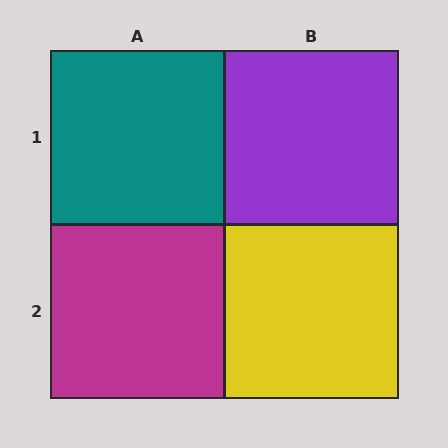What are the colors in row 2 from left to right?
Magenta, yellow.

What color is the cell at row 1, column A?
Teal.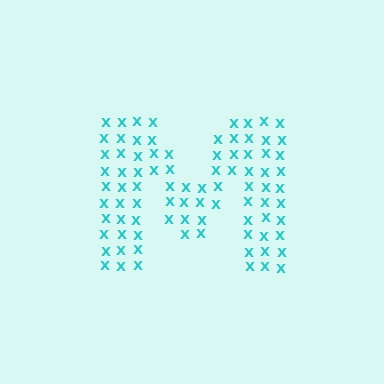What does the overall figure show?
The overall figure shows the letter M.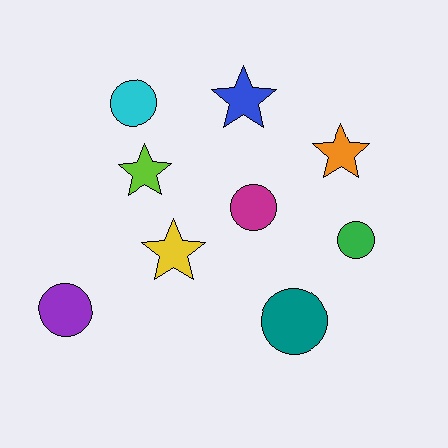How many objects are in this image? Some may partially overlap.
There are 9 objects.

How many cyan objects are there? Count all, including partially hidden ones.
There is 1 cyan object.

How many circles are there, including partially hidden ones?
There are 5 circles.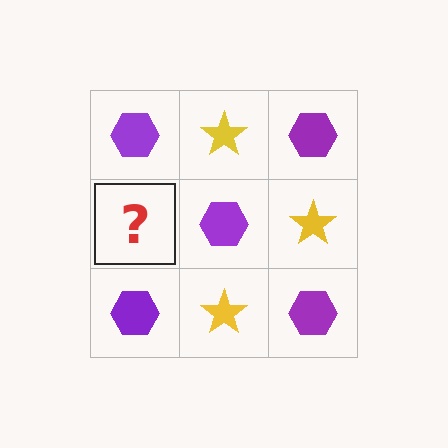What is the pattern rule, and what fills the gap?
The rule is that it alternates purple hexagon and yellow star in a checkerboard pattern. The gap should be filled with a yellow star.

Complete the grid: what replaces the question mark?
The question mark should be replaced with a yellow star.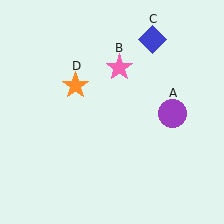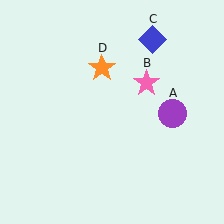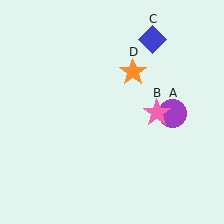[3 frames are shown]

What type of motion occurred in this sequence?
The pink star (object B), orange star (object D) rotated clockwise around the center of the scene.